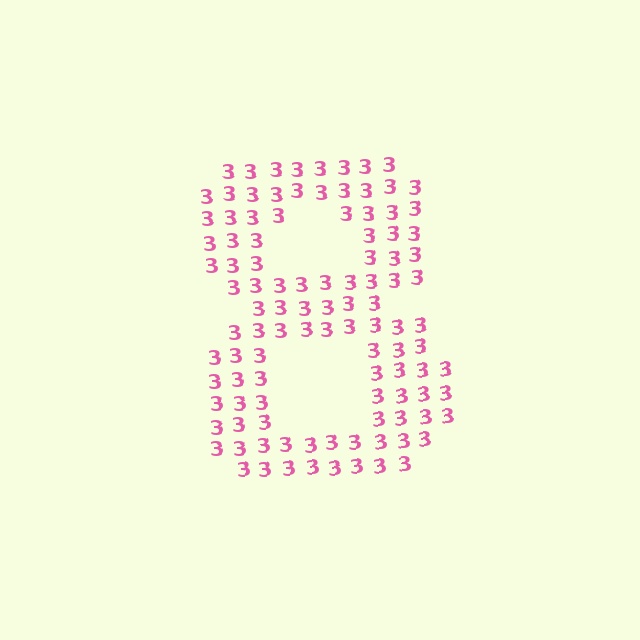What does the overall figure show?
The overall figure shows the digit 8.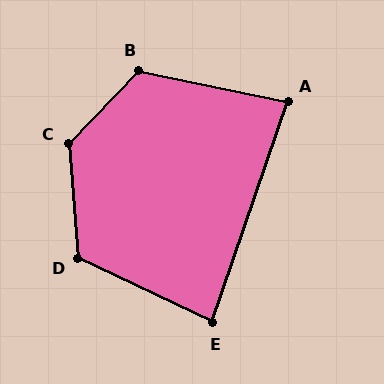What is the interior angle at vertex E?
Approximately 83 degrees (acute).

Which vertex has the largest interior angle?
C, at approximately 132 degrees.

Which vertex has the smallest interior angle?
A, at approximately 82 degrees.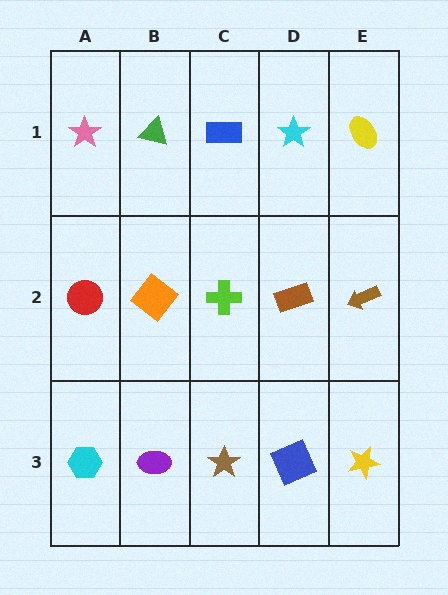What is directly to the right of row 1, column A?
A green triangle.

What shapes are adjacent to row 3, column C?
A lime cross (row 2, column C), a purple ellipse (row 3, column B), a blue square (row 3, column D).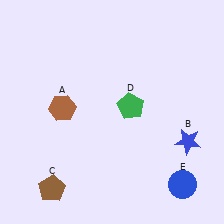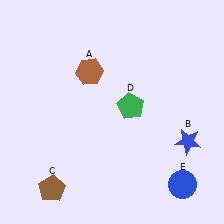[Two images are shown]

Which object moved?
The brown hexagon (A) moved up.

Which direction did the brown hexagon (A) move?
The brown hexagon (A) moved up.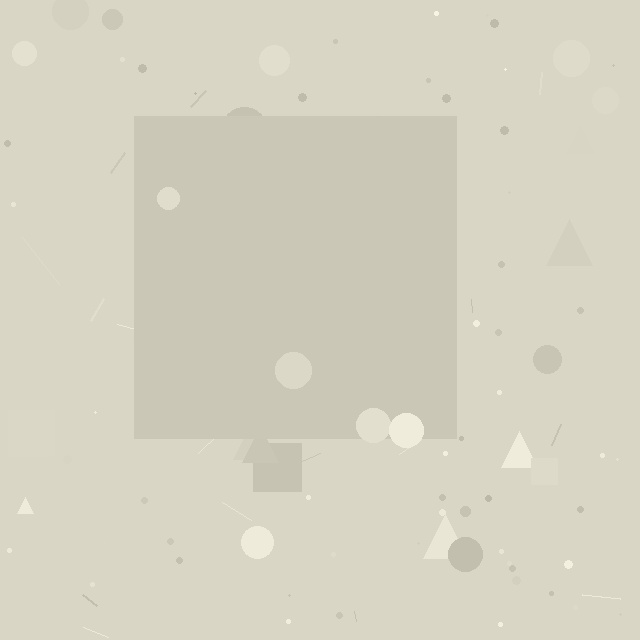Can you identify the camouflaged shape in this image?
The camouflaged shape is a square.